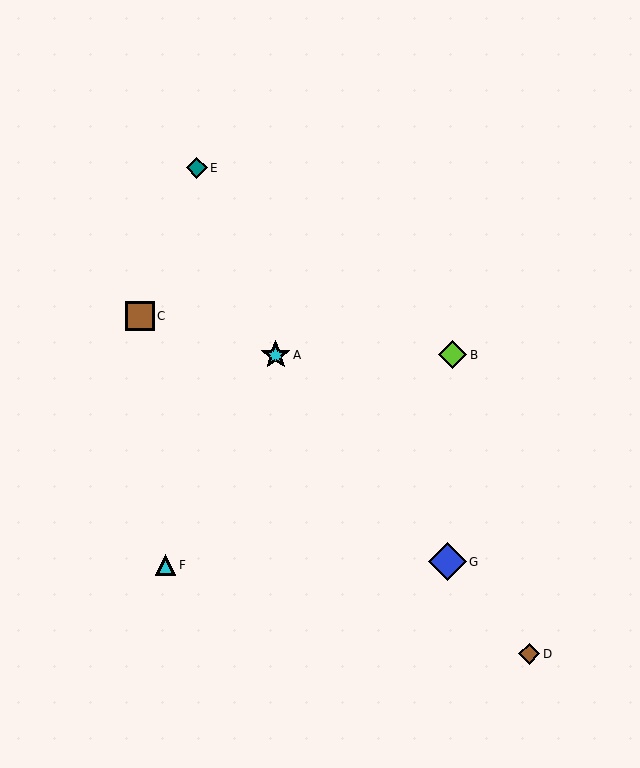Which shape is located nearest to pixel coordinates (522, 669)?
The brown diamond (labeled D) at (529, 654) is nearest to that location.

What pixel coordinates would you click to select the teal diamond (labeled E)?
Click at (197, 168) to select the teal diamond E.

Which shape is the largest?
The blue diamond (labeled G) is the largest.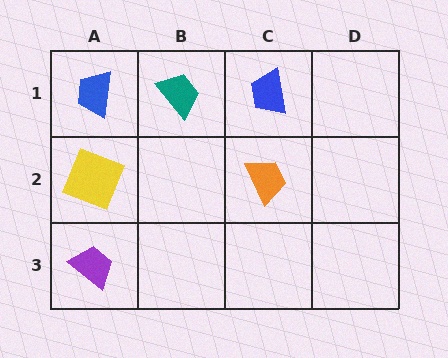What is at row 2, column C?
An orange trapezoid.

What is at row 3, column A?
A purple trapezoid.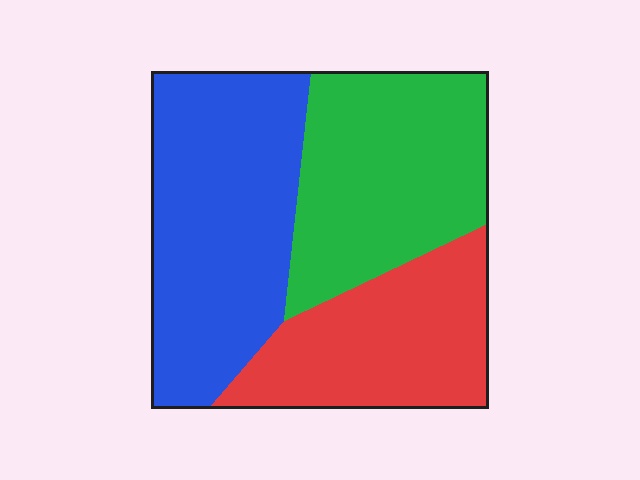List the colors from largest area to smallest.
From largest to smallest: blue, green, red.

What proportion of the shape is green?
Green takes up about one third (1/3) of the shape.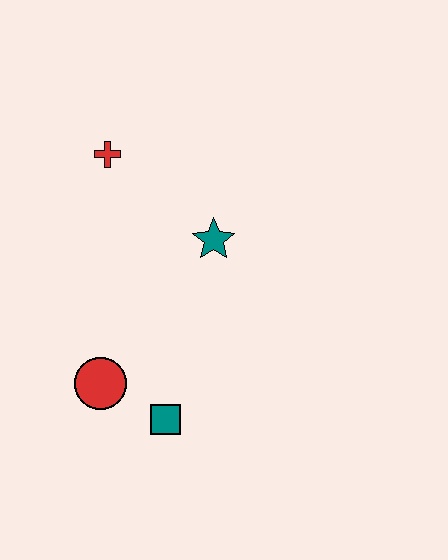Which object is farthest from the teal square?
The red cross is farthest from the teal square.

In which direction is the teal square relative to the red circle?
The teal square is to the right of the red circle.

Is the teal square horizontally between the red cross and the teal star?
Yes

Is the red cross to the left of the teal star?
Yes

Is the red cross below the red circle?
No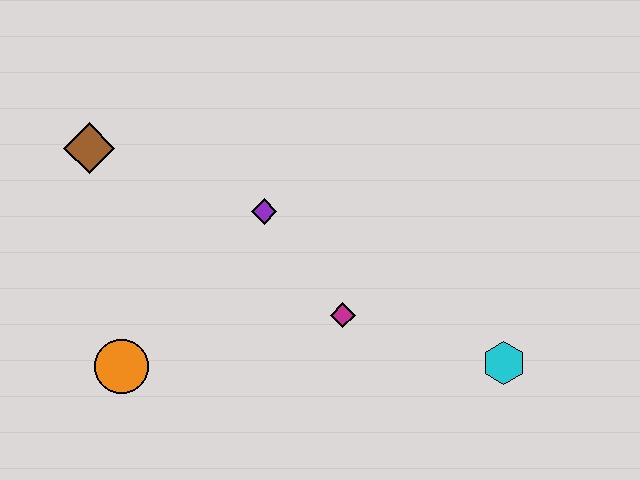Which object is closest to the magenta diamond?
The purple diamond is closest to the magenta diamond.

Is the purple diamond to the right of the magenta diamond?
No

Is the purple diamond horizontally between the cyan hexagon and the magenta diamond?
No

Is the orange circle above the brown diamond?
No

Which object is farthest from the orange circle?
The cyan hexagon is farthest from the orange circle.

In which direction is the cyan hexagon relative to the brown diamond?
The cyan hexagon is to the right of the brown diamond.